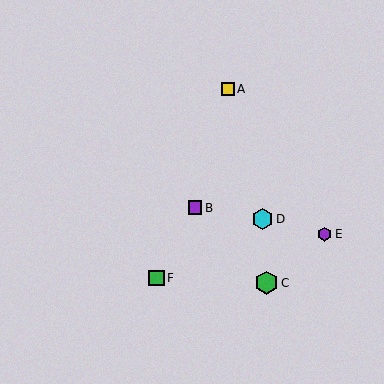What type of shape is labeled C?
Shape C is a green hexagon.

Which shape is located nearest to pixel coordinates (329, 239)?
The purple hexagon (labeled E) at (325, 234) is nearest to that location.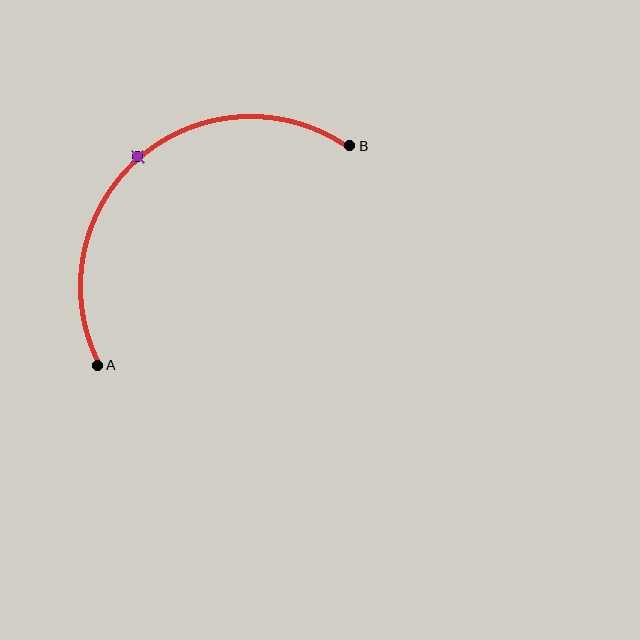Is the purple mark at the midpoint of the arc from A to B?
Yes. The purple mark lies on the arc at equal arc-length from both A and B — it is the arc midpoint.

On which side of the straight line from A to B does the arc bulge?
The arc bulges above and to the left of the straight line connecting A and B.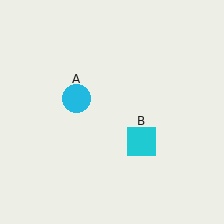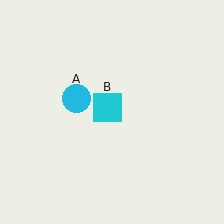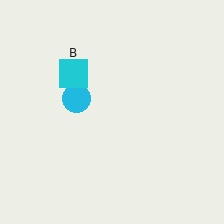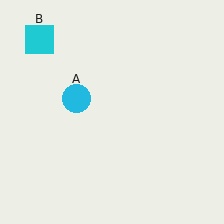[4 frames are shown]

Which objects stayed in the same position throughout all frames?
Cyan circle (object A) remained stationary.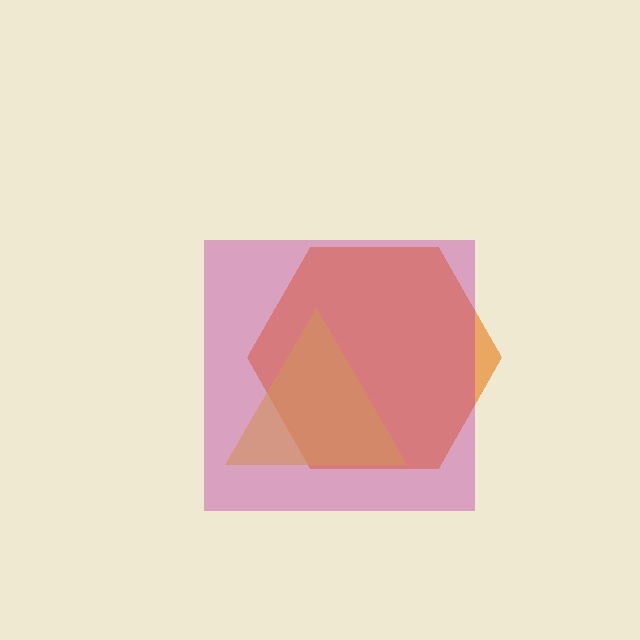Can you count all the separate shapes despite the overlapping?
Yes, there are 3 separate shapes.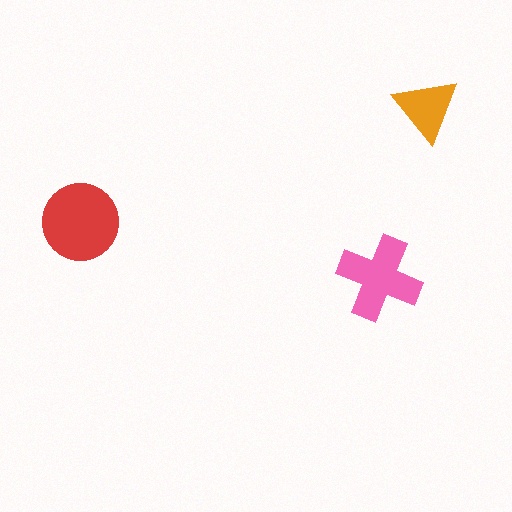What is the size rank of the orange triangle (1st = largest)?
3rd.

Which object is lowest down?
The pink cross is bottommost.